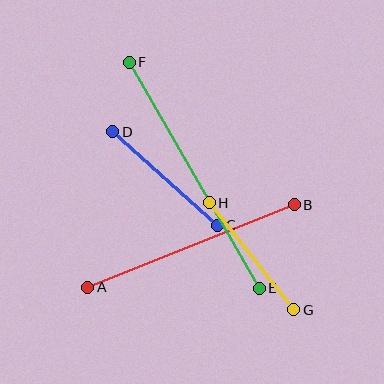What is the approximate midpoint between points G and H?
The midpoint is at approximately (251, 256) pixels.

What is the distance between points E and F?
The distance is approximately 261 pixels.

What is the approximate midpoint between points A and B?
The midpoint is at approximately (191, 246) pixels.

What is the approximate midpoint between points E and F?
The midpoint is at approximately (194, 175) pixels.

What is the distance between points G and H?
The distance is approximately 136 pixels.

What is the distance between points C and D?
The distance is approximately 141 pixels.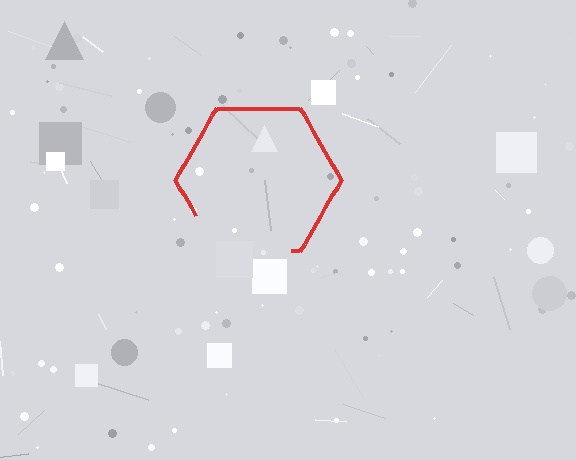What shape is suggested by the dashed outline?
The dashed outline suggests a hexagon.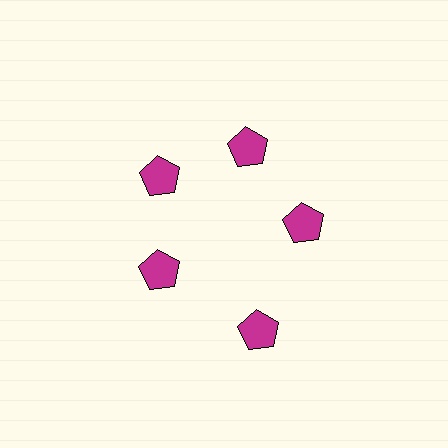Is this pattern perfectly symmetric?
No. The 5 magenta pentagons are arranged in a ring, but one element near the 5 o'clock position is pushed outward from the center, breaking the 5-fold rotational symmetry.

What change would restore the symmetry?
The symmetry would be restored by moving it inward, back onto the ring so that all 5 pentagons sit at equal angles and equal distance from the center.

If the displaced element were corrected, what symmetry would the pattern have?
It would have 5-fold rotational symmetry — the pattern would map onto itself every 72 degrees.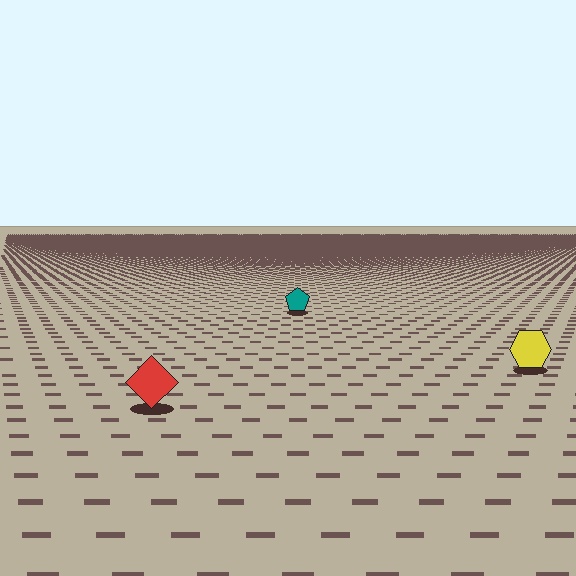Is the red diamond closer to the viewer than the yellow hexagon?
Yes. The red diamond is closer — you can tell from the texture gradient: the ground texture is coarser near it.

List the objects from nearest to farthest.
From nearest to farthest: the red diamond, the yellow hexagon, the teal pentagon.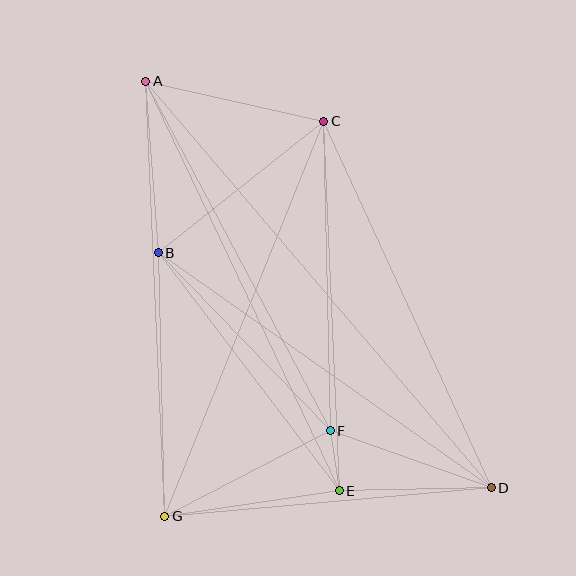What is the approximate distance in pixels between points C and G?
The distance between C and G is approximately 426 pixels.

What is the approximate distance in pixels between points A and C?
The distance between A and C is approximately 182 pixels.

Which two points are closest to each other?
Points E and F are closest to each other.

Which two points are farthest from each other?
Points A and D are farthest from each other.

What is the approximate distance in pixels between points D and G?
The distance between D and G is approximately 328 pixels.